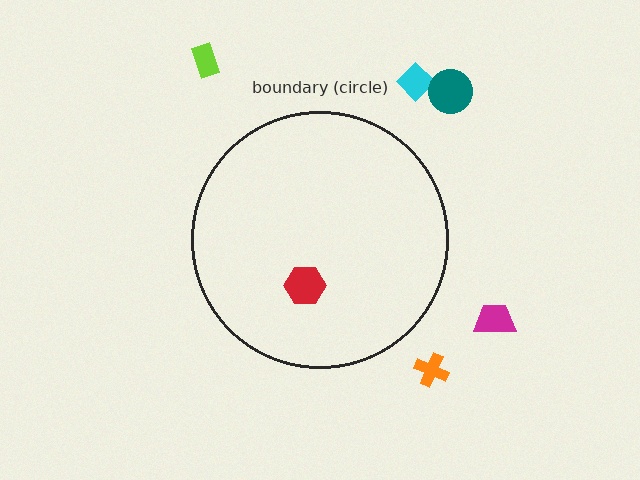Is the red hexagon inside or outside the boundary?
Inside.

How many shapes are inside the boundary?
1 inside, 5 outside.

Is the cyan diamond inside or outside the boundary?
Outside.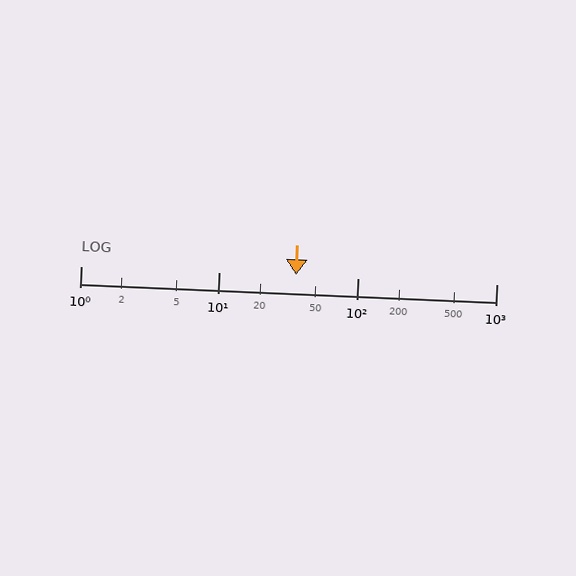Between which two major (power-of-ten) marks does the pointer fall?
The pointer is between 10 and 100.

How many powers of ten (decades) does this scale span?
The scale spans 3 decades, from 1 to 1000.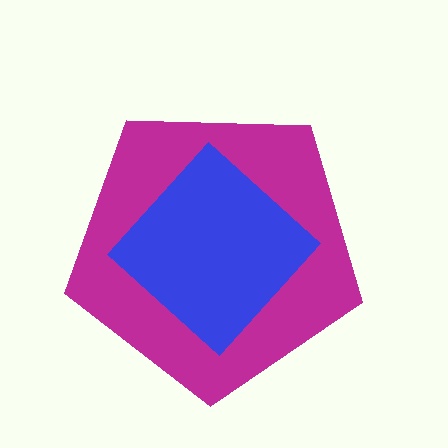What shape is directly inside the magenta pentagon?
The blue diamond.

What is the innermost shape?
The blue diamond.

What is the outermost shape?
The magenta pentagon.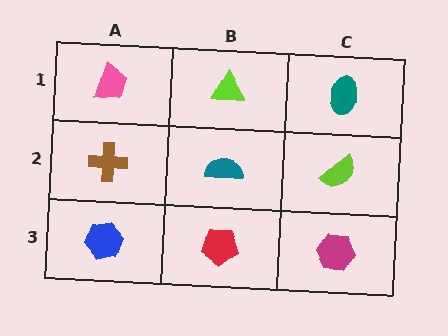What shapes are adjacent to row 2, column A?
A pink trapezoid (row 1, column A), a blue hexagon (row 3, column A), a teal semicircle (row 2, column B).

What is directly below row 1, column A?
A brown cross.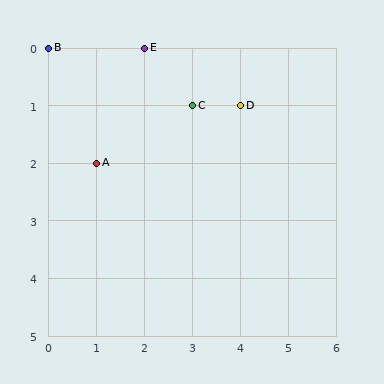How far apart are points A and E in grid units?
Points A and E are 1 column and 2 rows apart (about 2.2 grid units diagonally).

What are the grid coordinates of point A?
Point A is at grid coordinates (1, 2).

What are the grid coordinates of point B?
Point B is at grid coordinates (0, 0).